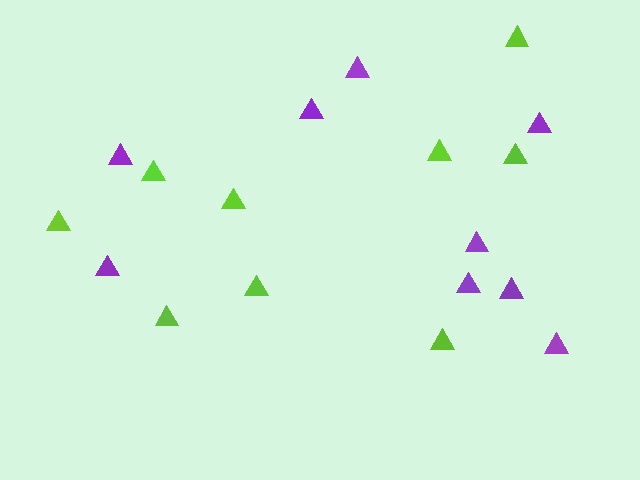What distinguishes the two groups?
There are 2 groups: one group of lime triangles (9) and one group of purple triangles (9).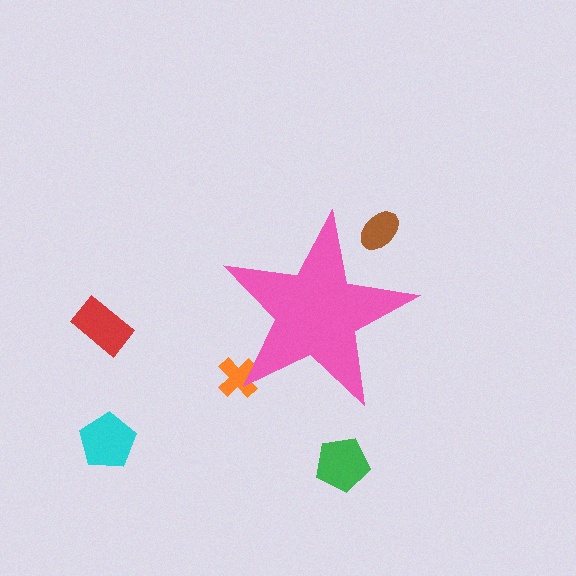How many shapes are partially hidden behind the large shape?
2 shapes are partially hidden.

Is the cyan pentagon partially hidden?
No, the cyan pentagon is fully visible.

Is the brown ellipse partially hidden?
Yes, the brown ellipse is partially hidden behind the pink star.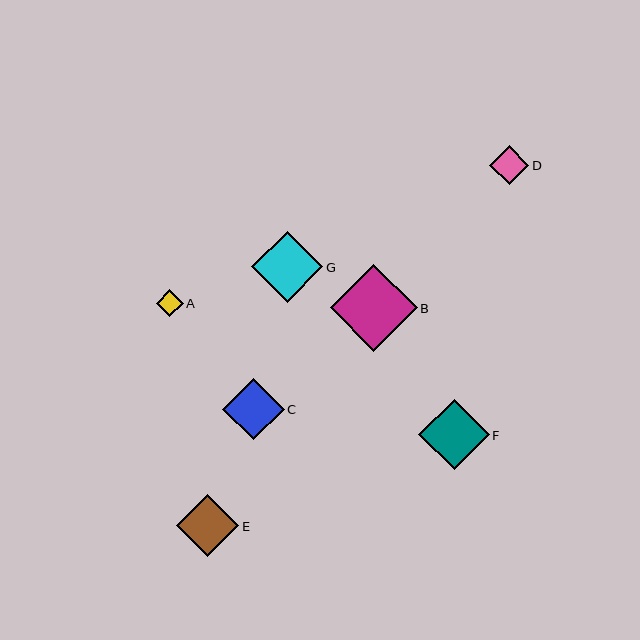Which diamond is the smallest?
Diamond A is the smallest with a size of approximately 27 pixels.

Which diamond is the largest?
Diamond B is the largest with a size of approximately 87 pixels.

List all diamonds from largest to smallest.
From largest to smallest: B, G, F, E, C, D, A.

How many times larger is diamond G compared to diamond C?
Diamond G is approximately 1.2 times the size of diamond C.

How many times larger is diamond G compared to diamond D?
Diamond G is approximately 1.8 times the size of diamond D.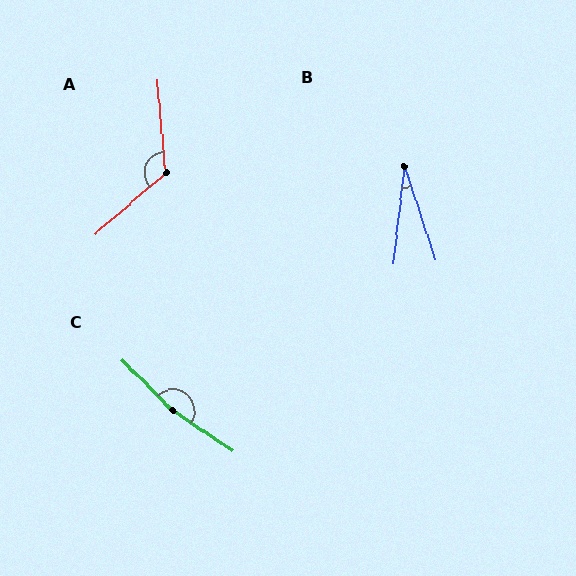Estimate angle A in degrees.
Approximately 126 degrees.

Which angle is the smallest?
B, at approximately 24 degrees.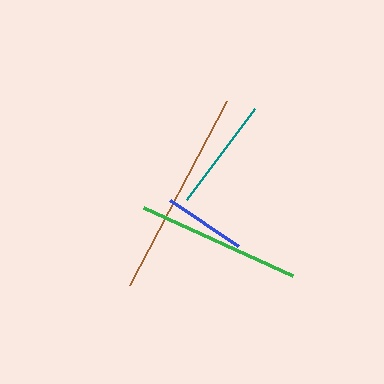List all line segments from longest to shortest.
From longest to shortest: brown, green, teal, blue.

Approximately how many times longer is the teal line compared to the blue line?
The teal line is approximately 1.4 times the length of the blue line.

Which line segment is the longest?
The brown line is the longest at approximately 209 pixels.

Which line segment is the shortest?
The blue line is the shortest at approximately 83 pixels.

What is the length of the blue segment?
The blue segment is approximately 83 pixels long.